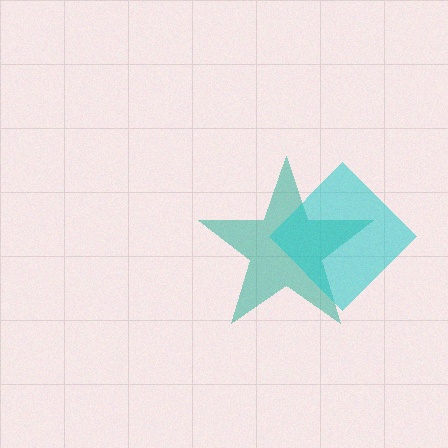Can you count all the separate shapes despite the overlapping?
Yes, there are 2 separate shapes.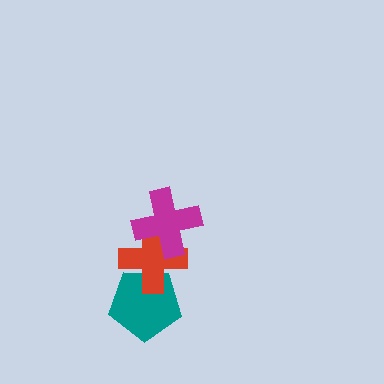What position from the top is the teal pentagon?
The teal pentagon is 3rd from the top.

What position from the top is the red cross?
The red cross is 2nd from the top.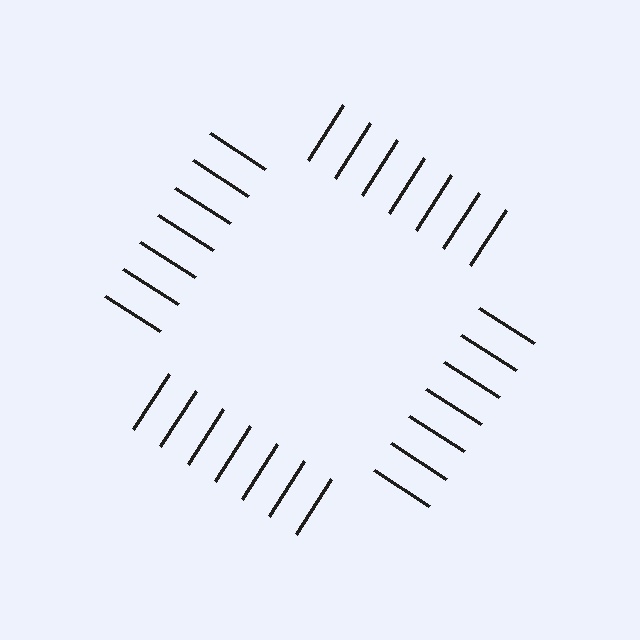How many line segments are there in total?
28 — 7 along each of the 4 edges.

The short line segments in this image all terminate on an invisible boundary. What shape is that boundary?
An illusory square — the line segments terminate on its edges but no continuous stroke is drawn.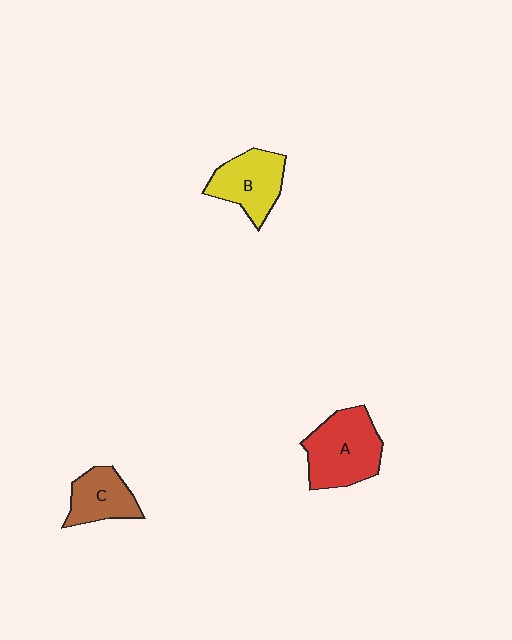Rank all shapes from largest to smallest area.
From largest to smallest: A (red), B (yellow), C (brown).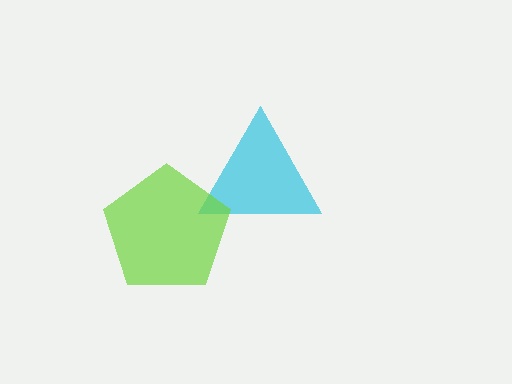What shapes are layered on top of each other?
The layered shapes are: a cyan triangle, a lime pentagon.